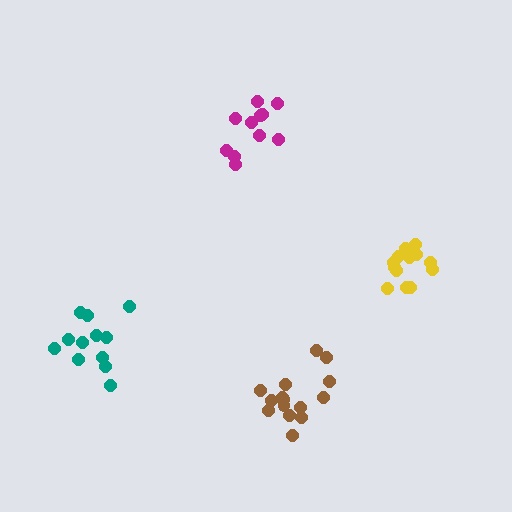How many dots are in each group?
Group 1: 15 dots, Group 2: 15 dots, Group 3: 11 dots, Group 4: 12 dots (53 total).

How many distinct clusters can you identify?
There are 4 distinct clusters.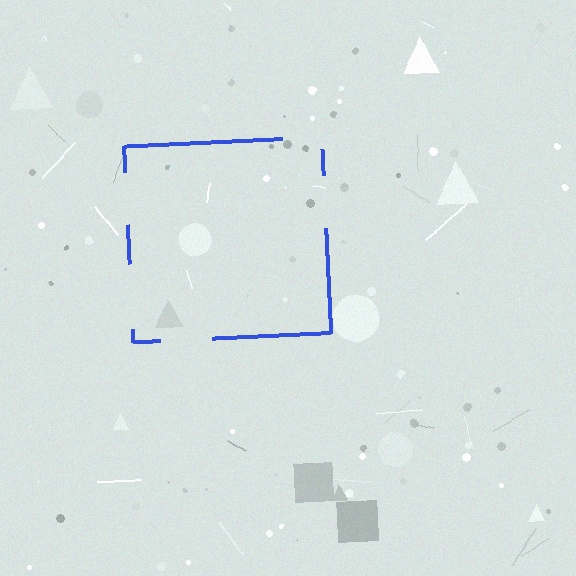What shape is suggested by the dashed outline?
The dashed outline suggests a square.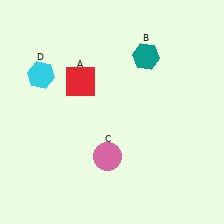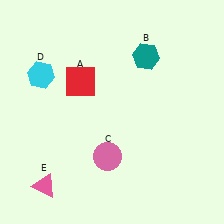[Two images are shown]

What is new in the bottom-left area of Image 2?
A pink triangle (E) was added in the bottom-left area of Image 2.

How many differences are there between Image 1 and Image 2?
There is 1 difference between the two images.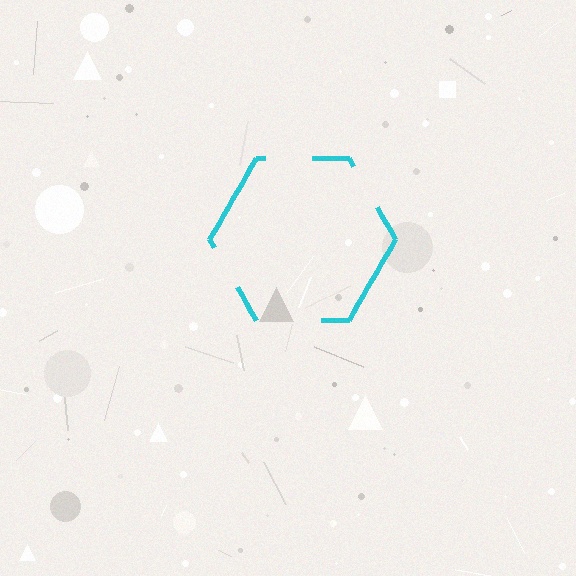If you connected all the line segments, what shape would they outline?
They would outline a hexagon.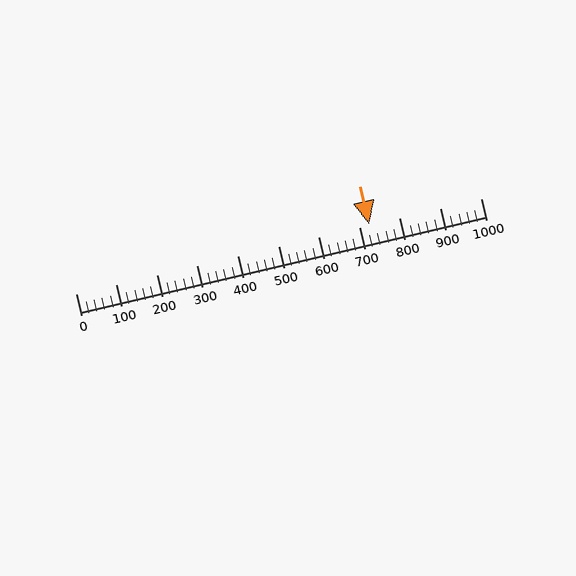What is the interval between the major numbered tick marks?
The major tick marks are spaced 100 units apart.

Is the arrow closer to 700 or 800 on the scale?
The arrow is closer to 700.